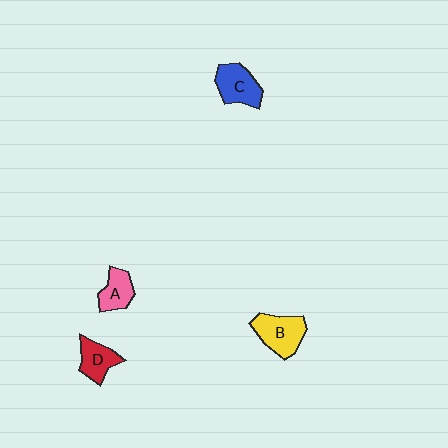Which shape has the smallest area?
Shape A (pink).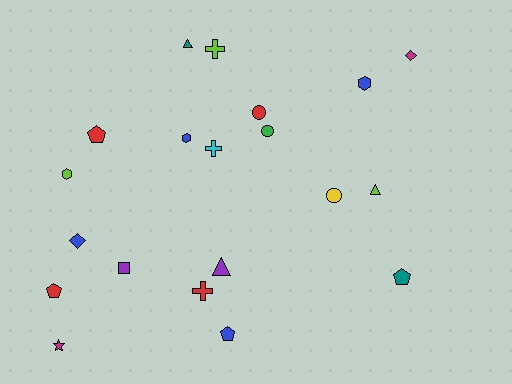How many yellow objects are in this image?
There is 1 yellow object.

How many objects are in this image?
There are 20 objects.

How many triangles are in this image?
There are 3 triangles.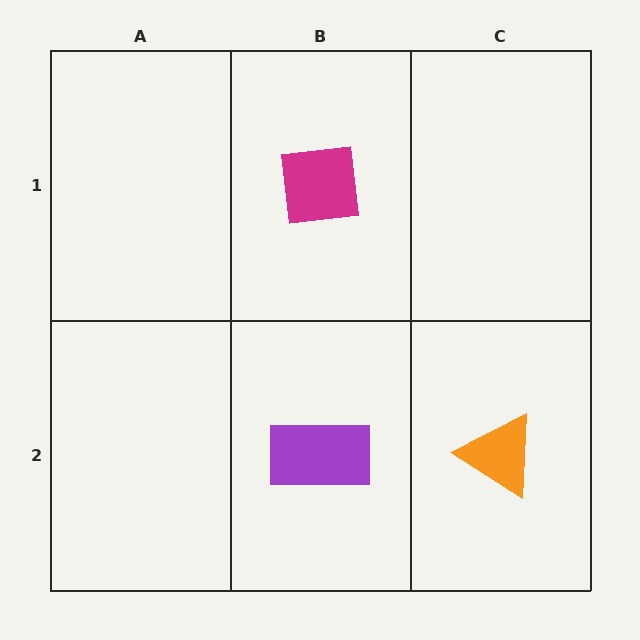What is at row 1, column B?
A magenta square.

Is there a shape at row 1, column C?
No, that cell is empty.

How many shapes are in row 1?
1 shape.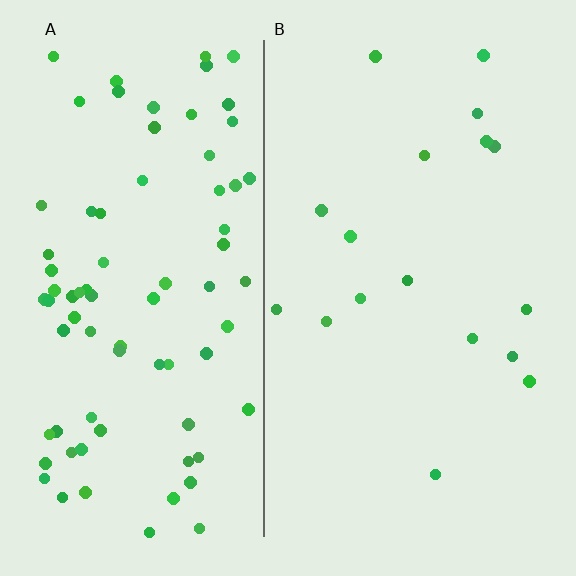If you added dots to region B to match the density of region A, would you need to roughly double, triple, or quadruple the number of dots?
Approximately quadruple.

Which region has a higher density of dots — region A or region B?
A (the left).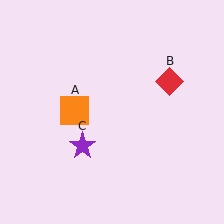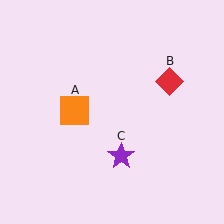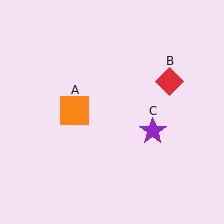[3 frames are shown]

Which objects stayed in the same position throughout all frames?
Orange square (object A) and red diamond (object B) remained stationary.